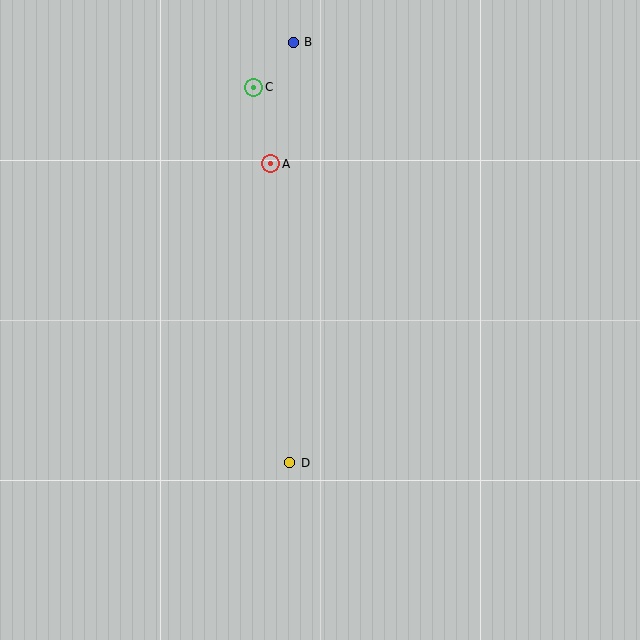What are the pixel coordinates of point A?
Point A is at (271, 164).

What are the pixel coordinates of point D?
Point D is at (290, 463).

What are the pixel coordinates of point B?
Point B is at (293, 42).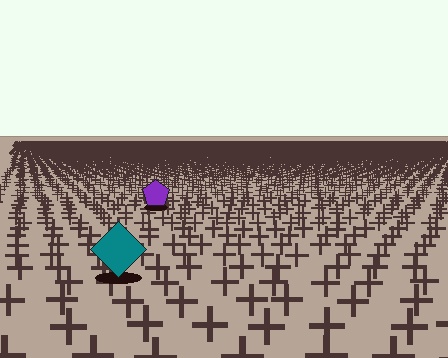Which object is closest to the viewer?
The teal diamond is closest. The texture marks near it are larger and more spread out.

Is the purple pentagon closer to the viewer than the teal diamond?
No. The teal diamond is closer — you can tell from the texture gradient: the ground texture is coarser near it.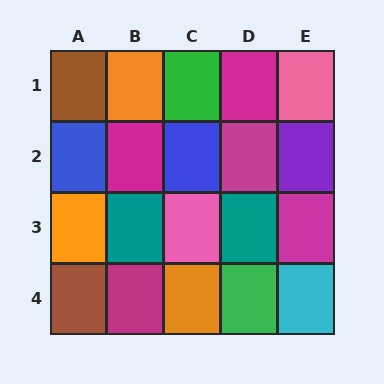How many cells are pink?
2 cells are pink.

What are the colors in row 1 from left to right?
Brown, orange, green, magenta, pink.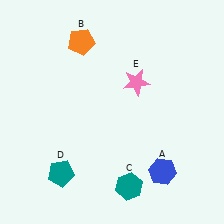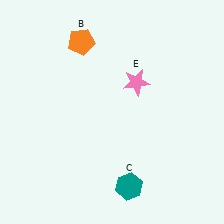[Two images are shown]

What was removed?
The blue hexagon (A), the teal pentagon (D) were removed in Image 2.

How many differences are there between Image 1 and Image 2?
There are 2 differences between the two images.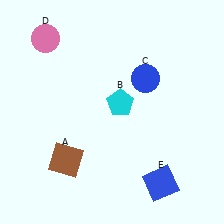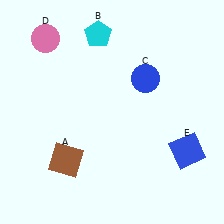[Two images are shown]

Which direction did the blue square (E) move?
The blue square (E) moved up.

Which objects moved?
The objects that moved are: the cyan pentagon (B), the blue square (E).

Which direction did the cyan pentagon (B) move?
The cyan pentagon (B) moved up.